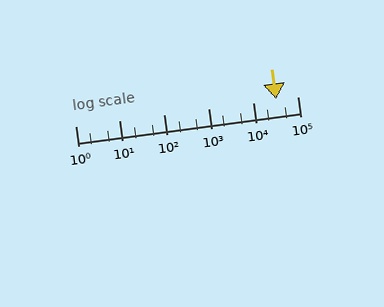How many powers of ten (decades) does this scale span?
The scale spans 5 decades, from 1 to 100000.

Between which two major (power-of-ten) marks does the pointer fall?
The pointer is between 10000 and 100000.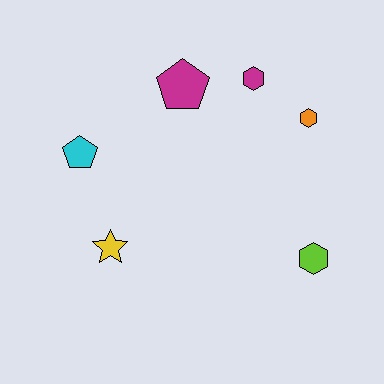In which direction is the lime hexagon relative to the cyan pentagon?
The lime hexagon is to the right of the cyan pentagon.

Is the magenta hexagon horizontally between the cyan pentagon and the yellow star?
No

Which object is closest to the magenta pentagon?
The magenta hexagon is closest to the magenta pentagon.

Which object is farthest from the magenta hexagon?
The yellow star is farthest from the magenta hexagon.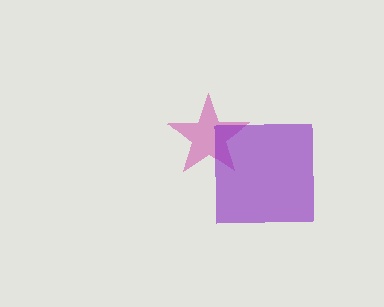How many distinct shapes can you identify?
There are 2 distinct shapes: a magenta star, a purple square.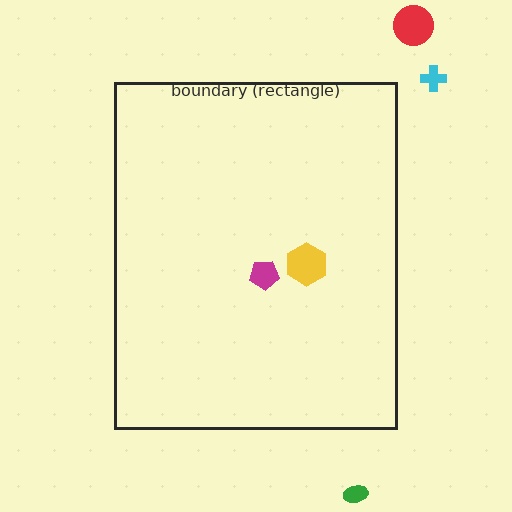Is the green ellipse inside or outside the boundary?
Outside.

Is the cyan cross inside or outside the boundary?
Outside.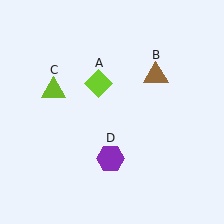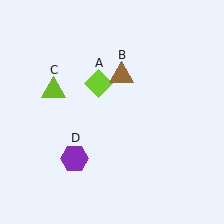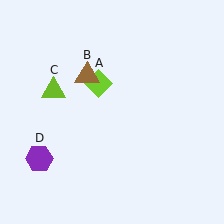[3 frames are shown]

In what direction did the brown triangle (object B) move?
The brown triangle (object B) moved left.